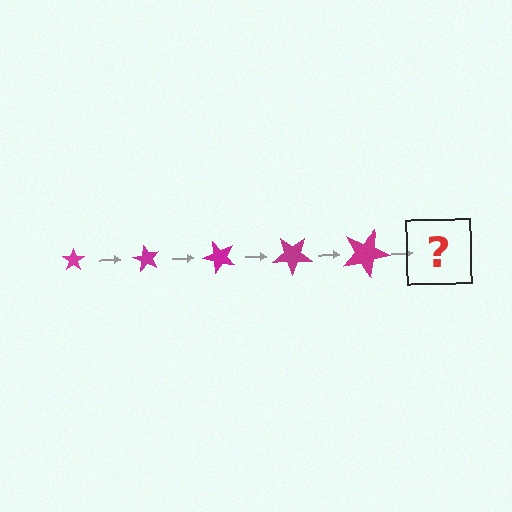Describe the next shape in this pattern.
It should be a star, larger than the previous one and rotated 300 degrees from the start.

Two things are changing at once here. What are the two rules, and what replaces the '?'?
The two rules are that the star grows larger each step and it rotates 60 degrees each step. The '?' should be a star, larger than the previous one and rotated 300 degrees from the start.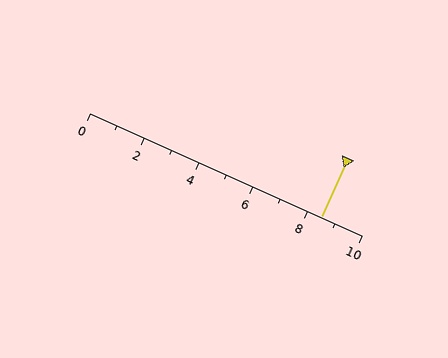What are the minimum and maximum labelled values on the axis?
The axis runs from 0 to 10.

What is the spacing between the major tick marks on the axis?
The major ticks are spaced 2 apart.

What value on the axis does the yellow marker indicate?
The marker indicates approximately 8.5.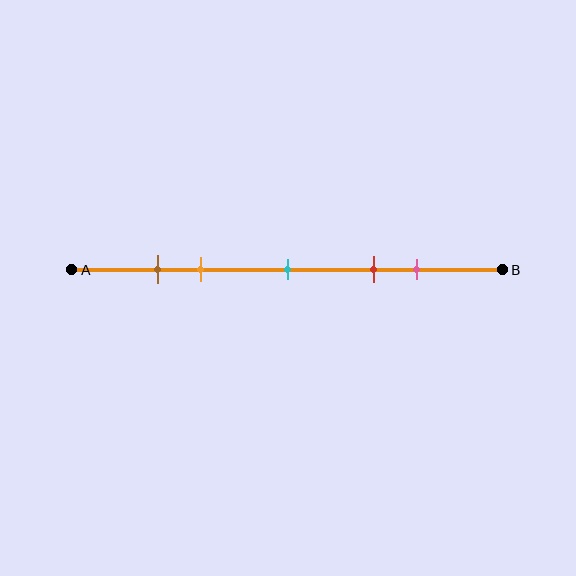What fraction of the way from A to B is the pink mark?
The pink mark is approximately 80% (0.8) of the way from A to B.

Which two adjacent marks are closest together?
The brown and orange marks are the closest adjacent pair.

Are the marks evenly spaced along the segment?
No, the marks are not evenly spaced.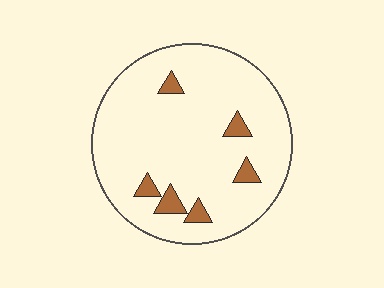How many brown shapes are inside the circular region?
6.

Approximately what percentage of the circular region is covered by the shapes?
Approximately 10%.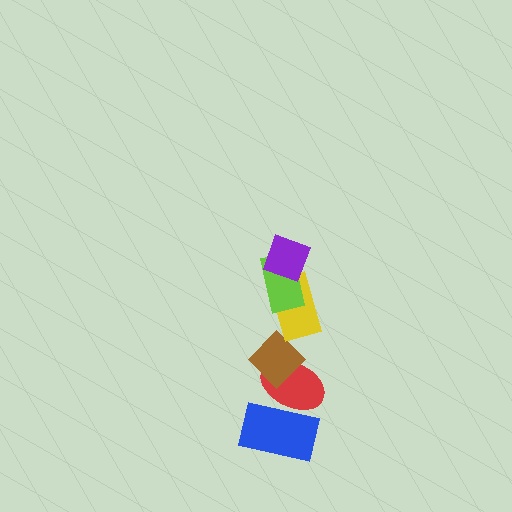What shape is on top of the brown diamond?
The yellow rectangle is on top of the brown diamond.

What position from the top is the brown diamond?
The brown diamond is 4th from the top.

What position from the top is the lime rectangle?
The lime rectangle is 2nd from the top.